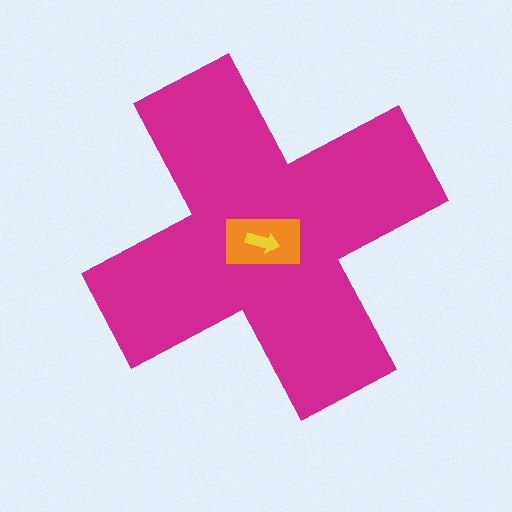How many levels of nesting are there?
3.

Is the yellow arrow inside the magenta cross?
Yes.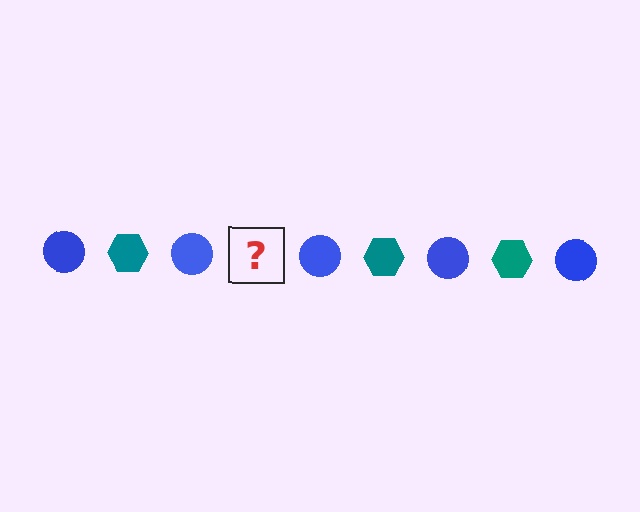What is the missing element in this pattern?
The missing element is a teal hexagon.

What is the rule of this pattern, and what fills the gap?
The rule is that the pattern alternates between blue circle and teal hexagon. The gap should be filled with a teal hexagon.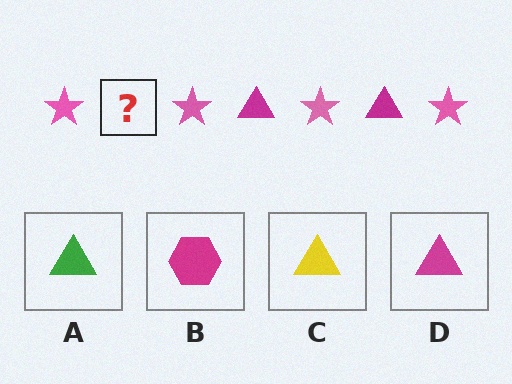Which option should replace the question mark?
Option D.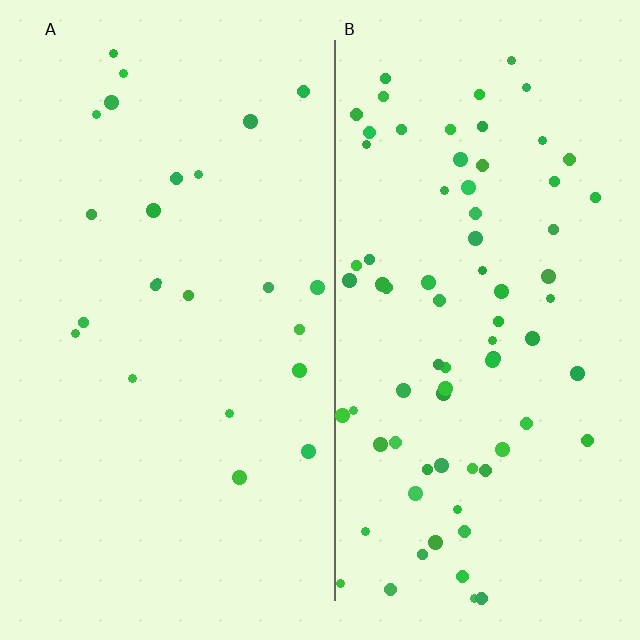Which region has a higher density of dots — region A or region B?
B (the right).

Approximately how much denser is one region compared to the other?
Approximately 3.2× — region B over region A.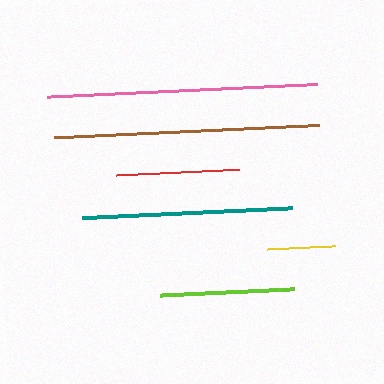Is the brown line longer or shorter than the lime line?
The brown line is longer than the lime line.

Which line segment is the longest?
The pink line is the longest at approximately 270 pixels.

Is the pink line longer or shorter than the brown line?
The pink line is longer than the brown line.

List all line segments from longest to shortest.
From longest to shortest: pink, brown, teal, lime, red, yellow.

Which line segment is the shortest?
The yellow line is the shortest at approximately 68 pixels.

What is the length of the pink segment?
The pink segment is approximately 270 pixels long.